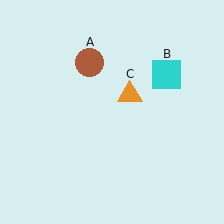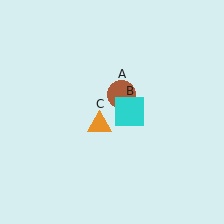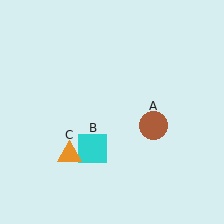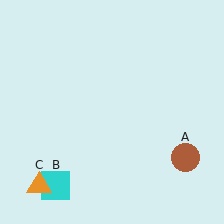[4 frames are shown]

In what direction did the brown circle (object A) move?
The brown circle (object A) moved down and to the right.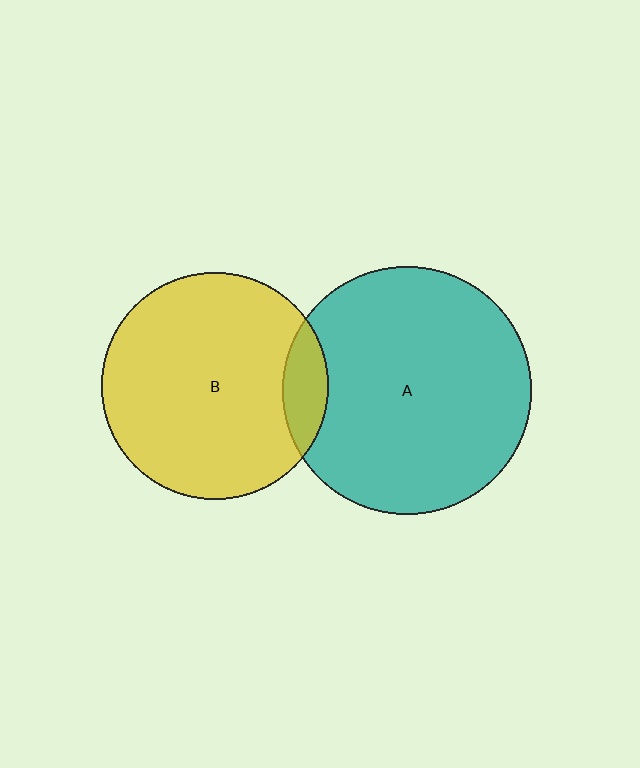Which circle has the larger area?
Circle A (teal).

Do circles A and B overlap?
Yes.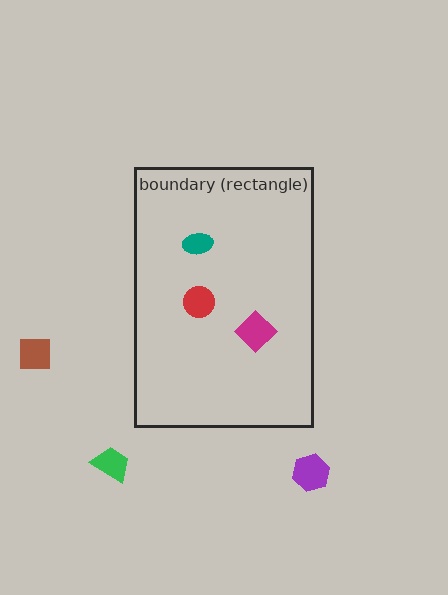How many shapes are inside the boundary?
3 inside, 3 outside.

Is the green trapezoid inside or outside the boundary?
Outside.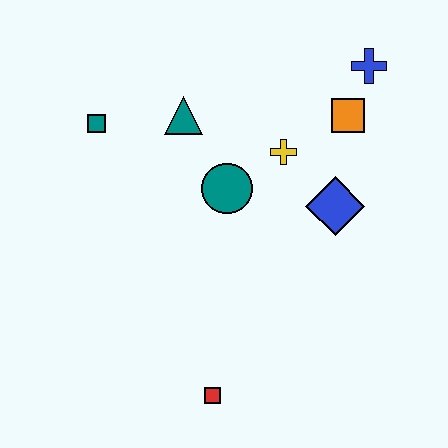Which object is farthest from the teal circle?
The red square is farthest from the teal circle.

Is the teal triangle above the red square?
Yes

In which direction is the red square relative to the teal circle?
The red square is below the teal circle.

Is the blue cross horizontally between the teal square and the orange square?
No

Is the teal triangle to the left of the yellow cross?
Yes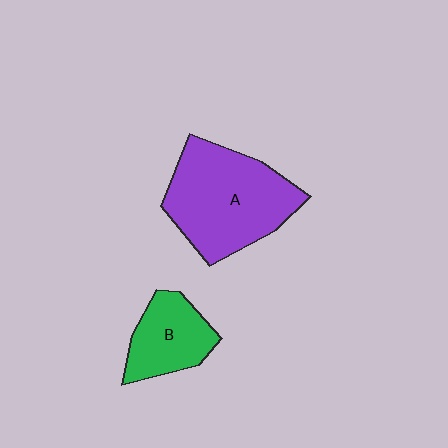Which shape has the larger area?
Shape A (purple).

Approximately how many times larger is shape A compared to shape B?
Approximately 2.0 times.